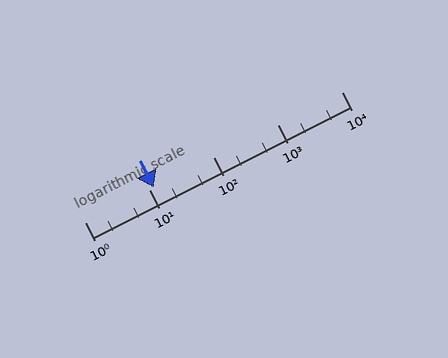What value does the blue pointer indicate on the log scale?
The pointer indicates approximately 12.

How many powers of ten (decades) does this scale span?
The scale spans 4 decades, from 1 to 10000.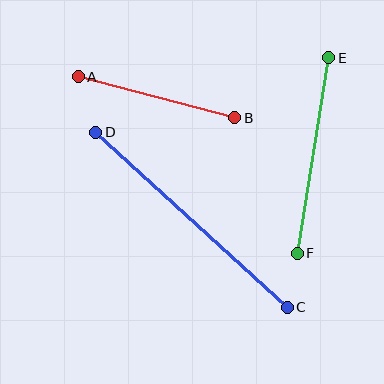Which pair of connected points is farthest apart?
Points C and D are farthest apart.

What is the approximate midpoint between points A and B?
The midpoint is at approximately (157, 97) pixels.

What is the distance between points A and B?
The distance is approximately 162 pixels.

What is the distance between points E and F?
The distance is approximately 198 pixels.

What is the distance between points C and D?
The distance is approximately 259 pixels.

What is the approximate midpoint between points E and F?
The midpoint is at approximately (313, 156) pixels.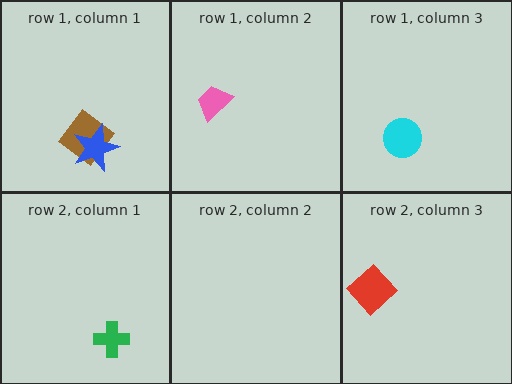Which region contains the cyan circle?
The row 1, column 3 region.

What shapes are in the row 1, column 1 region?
The brown diamond, the blue star.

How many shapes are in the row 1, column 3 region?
1.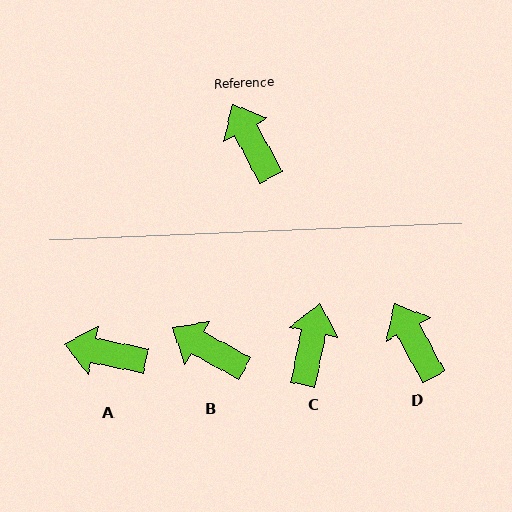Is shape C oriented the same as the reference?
No, it is off by about 40 degrees.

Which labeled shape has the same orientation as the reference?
D.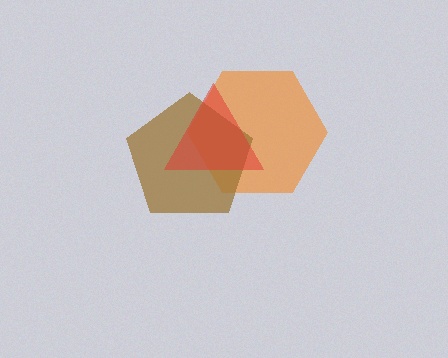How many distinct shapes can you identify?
There are 3 distinct shapes: an orange hexagon, a brown pentagon, a red triangle.